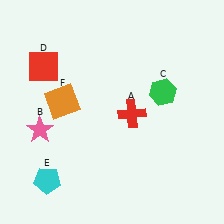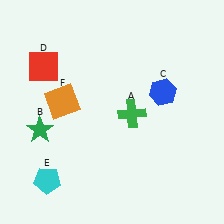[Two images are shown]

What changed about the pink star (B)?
In Image 1, B is pink. In Image 2, it changed to green.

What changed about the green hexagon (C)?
In Image 1, C is green. In Image 2, it changed to blue.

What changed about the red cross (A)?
In Image 1, A is red. In Image 2, it changed to green.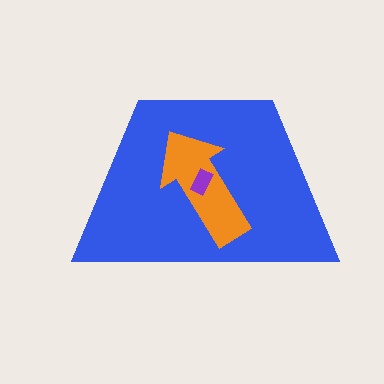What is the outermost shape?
The blue trapezoid.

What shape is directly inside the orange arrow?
The purple rectangle.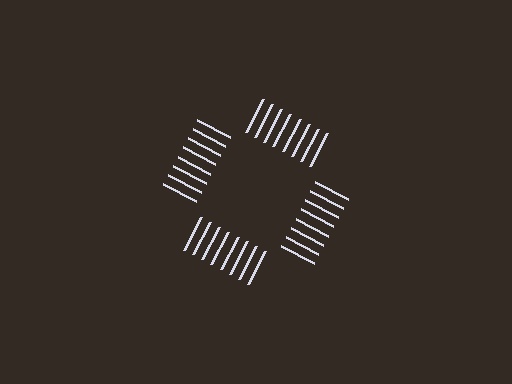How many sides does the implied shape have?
4 sides — the line-ends trace a square.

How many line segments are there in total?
32 — 8 along each of the 4 edges.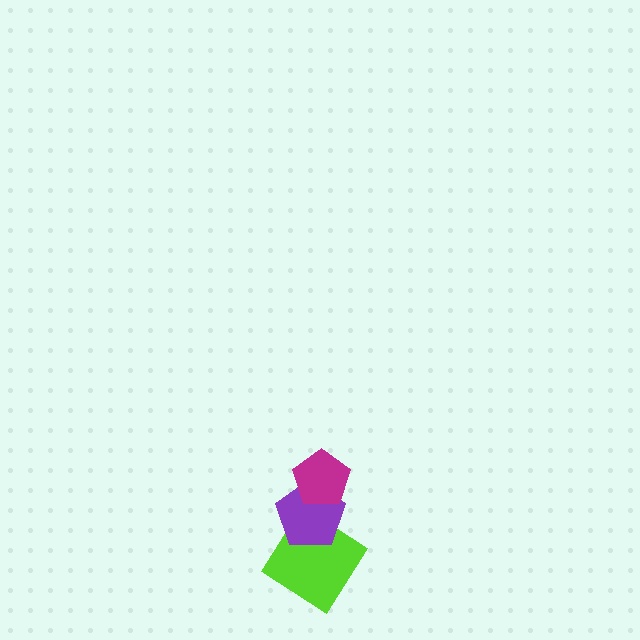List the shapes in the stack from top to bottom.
From top to bottom: the magenta pentagon, the purple pentagon, the lime diamond.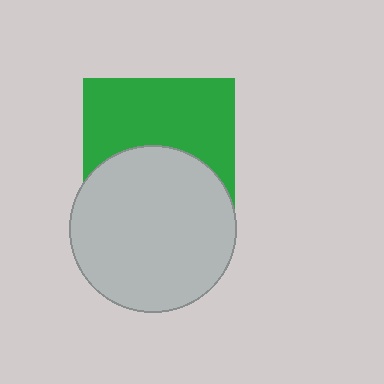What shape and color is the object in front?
The object in front is a light gray circle.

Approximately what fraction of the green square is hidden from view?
Roughly 46% of the green square is hidden behind the light gray circle.